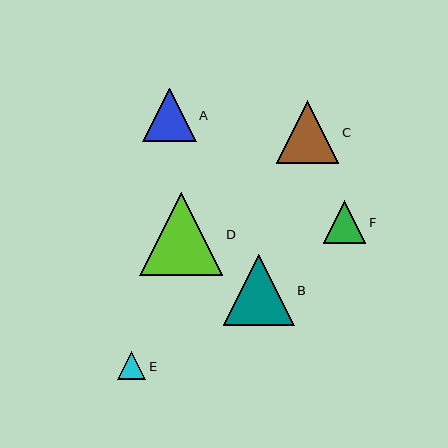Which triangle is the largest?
Triangle D is the largest with a size of approximately 83 pixels.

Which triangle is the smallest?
Triangle E is the smallest with a size of approximately 29 pixels.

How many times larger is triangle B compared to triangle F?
Triangle B is approximately 1.7 times the size of triangle F.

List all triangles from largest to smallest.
From largest to smallest: D, B, C, A, F, E.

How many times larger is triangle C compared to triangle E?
Triangle C is approximately 2.2 times the size of triangle E.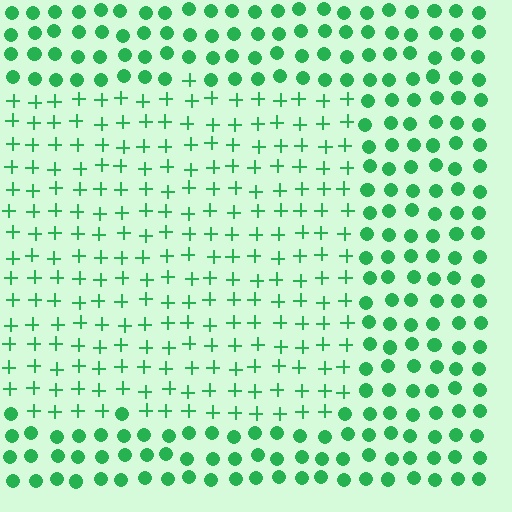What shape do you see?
I see a rectangle.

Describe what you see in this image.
The image is filled with small green elements arranged in a uniform grid. A rectangle-shaped region contains plus signs, while the surrounding area contains circles. The boundary is defined purely by the change in element shape.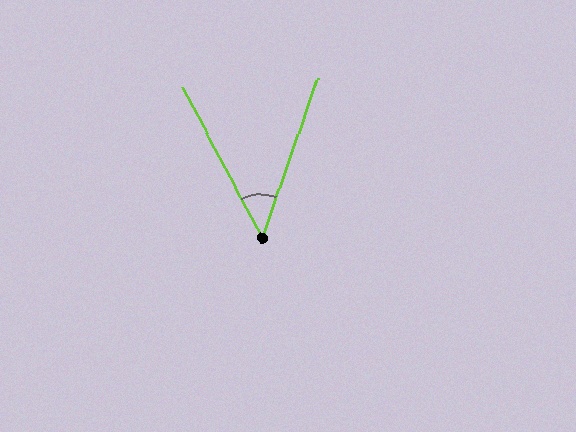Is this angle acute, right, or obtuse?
It is acute.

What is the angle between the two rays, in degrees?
Approximately 47 degrees.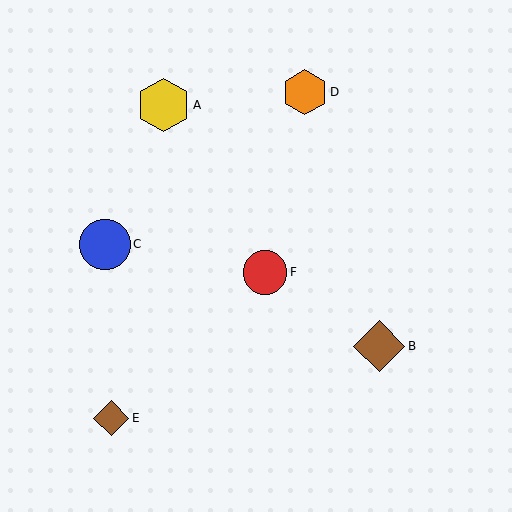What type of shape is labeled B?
Shape B is a brown diamond.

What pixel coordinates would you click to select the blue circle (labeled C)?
Click at (105, 244) to select the blue circle C.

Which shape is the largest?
The yellow hexagon (labeled A) is the largest.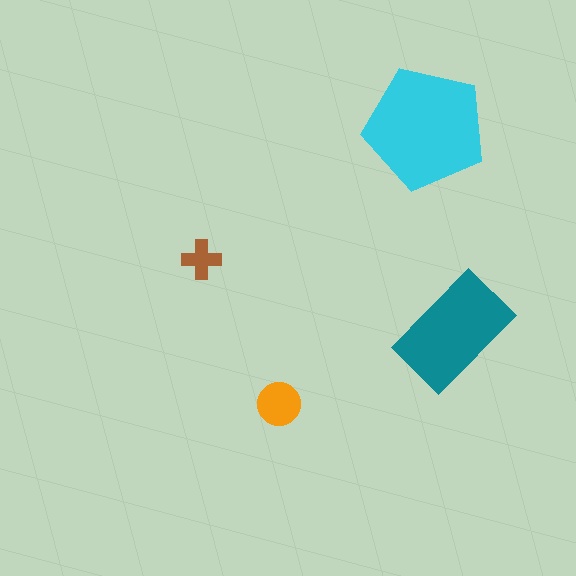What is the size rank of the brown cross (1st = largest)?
4th.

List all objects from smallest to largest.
The brown cross, the orange circle, the teal rectangle, the cyan pentagon.